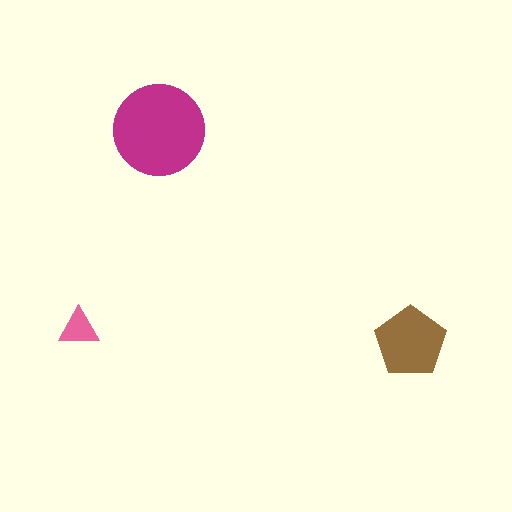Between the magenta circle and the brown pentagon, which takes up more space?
The magenta circle.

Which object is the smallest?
The pink triangle.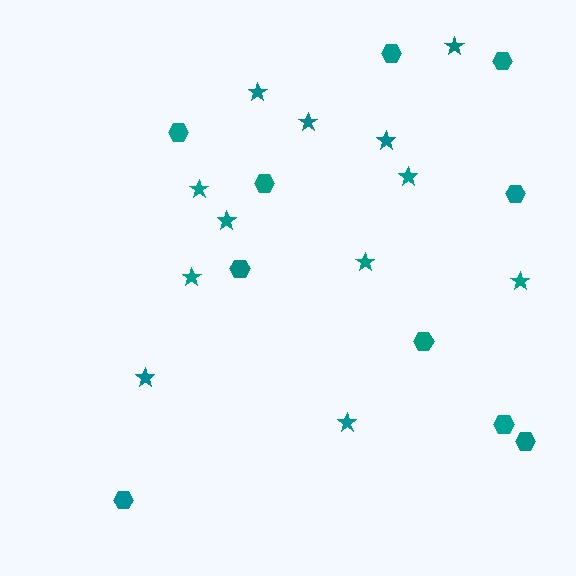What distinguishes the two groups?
There are 2 groups: one group of stars (12) and one group of hexagons (10).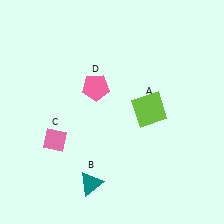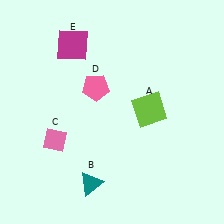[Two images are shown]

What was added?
A magenta square (E) was added in Image 2.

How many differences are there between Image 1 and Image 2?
There is 1 difference between the two images.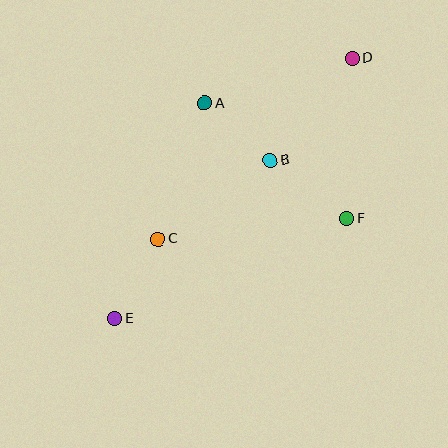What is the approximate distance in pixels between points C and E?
The distance between C and E is approximately 91 pixels.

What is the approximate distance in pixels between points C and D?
The distance between C and D is approximately 265 pixels.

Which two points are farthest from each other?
Points D and E are farthest from each other.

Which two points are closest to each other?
Points A and B are closest to each other.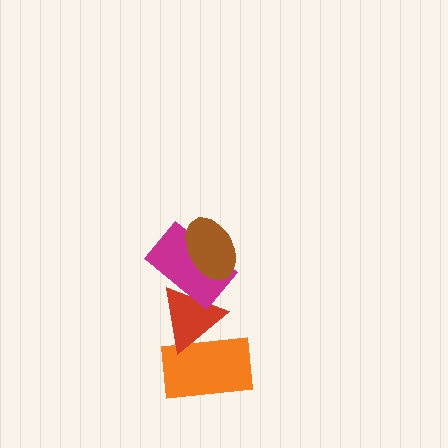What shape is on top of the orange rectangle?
The red triangle is on top of the orange rectangle.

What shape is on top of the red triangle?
The magenta rectangle is on top of the red triangle.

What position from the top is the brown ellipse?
The brown ellipse is 1st from the top.